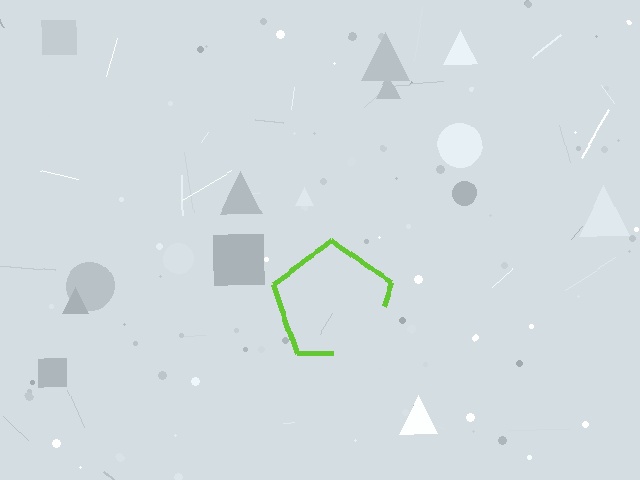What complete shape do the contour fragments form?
The contour fragments form a pentagon.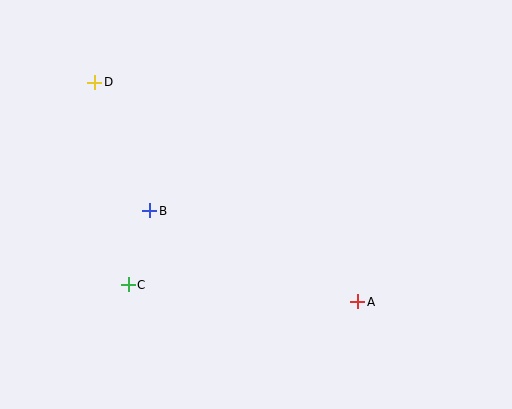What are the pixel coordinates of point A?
Point A is at (358, 302).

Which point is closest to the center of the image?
Point B at (150, 211) is closest to the center.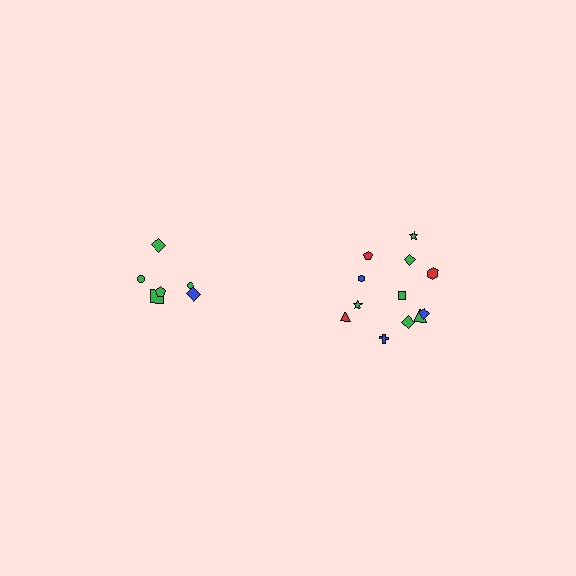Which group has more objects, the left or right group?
The right group.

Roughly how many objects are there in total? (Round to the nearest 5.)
Roughly 20 objects in total.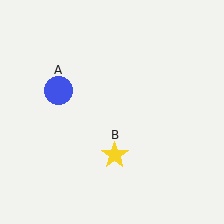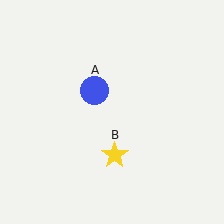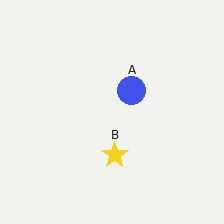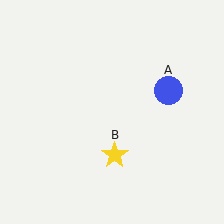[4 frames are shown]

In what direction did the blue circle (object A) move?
The blue circle (object A) moved right.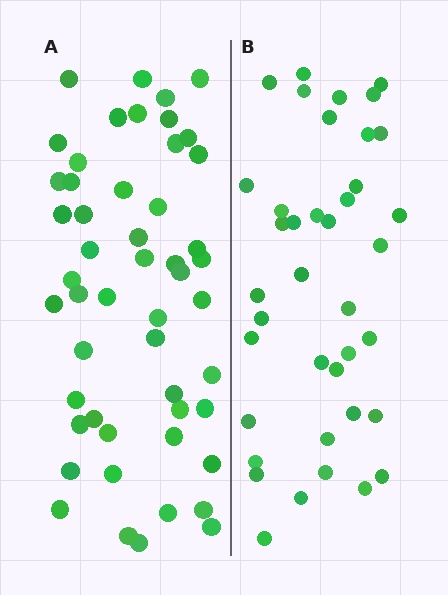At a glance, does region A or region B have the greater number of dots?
Region A (the left region) has more dots.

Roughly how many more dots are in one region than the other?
Region A has roughly 12 or so more dots than region B.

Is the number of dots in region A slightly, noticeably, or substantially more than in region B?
Region A has noticeably more, but not dramatically so. The ratio is roughly 1.3 to 1.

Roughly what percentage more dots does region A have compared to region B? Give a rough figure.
About 30% more.